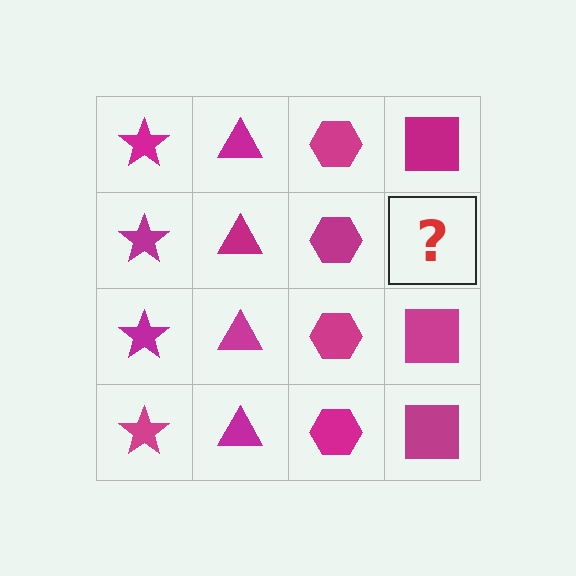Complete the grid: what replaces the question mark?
The question mark should be replaced with a magenta square.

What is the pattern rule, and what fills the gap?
The rule is that each column has a consistent shape. The gap should be filled with a magenta square.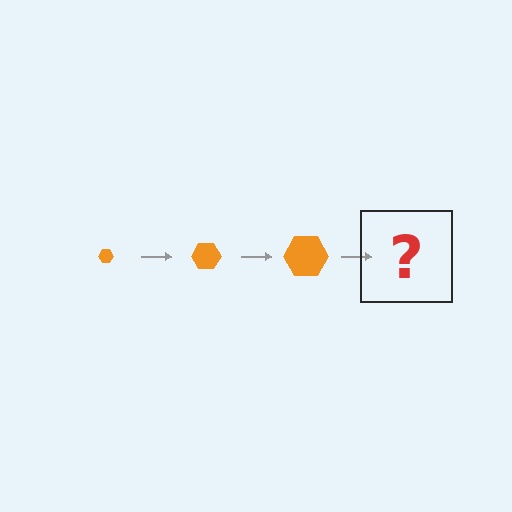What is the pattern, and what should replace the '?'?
The pattern is that the hexagon gets progressively larger each step. The '?' should be an orange hexagon, larger than the previous one.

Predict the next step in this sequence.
The next step is an orange hexagon, larger than the previous one.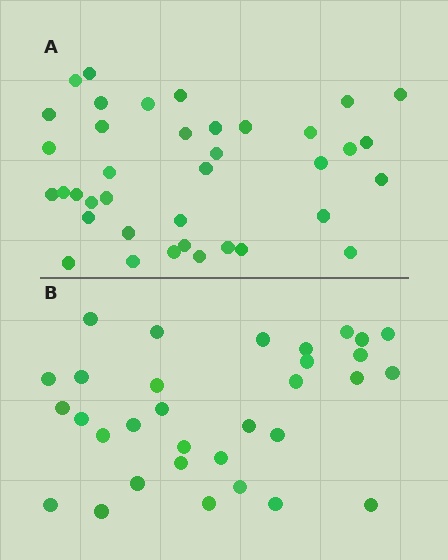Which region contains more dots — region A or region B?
Region A (the top region) has more dots.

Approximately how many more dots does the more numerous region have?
Region A has about 6 more dots than region B.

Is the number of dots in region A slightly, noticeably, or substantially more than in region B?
Region A has only slightly more — the two regions are fairly close. The ratio is roughly 1.2 to 1.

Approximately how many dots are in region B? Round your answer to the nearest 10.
About 30 dots. (The exact count is 32, which rounds to 30.)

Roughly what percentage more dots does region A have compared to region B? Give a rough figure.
About 20% more.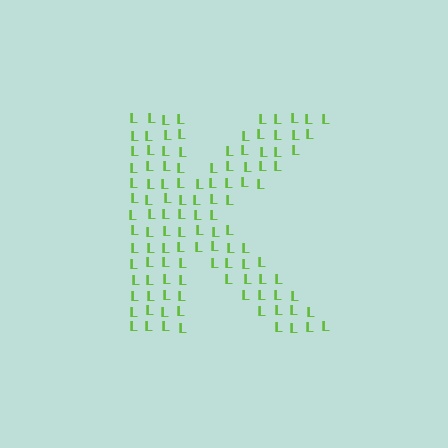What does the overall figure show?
The overall figure shows the letter K.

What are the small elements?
The small elements are letter L's.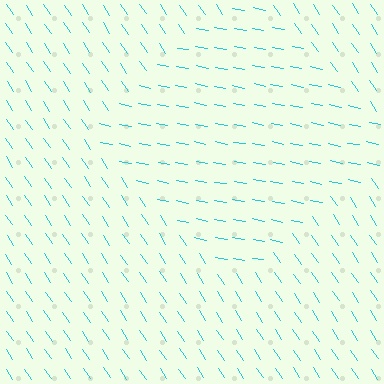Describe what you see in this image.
The image is filled with small cyan line segments. A diamond region in the image has lines oriented differently from the surrounding lines, creating a visible texture boundary.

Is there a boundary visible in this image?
Yes, there is a texture boundary formed by a change in line orientation.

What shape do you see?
I see a diamond.